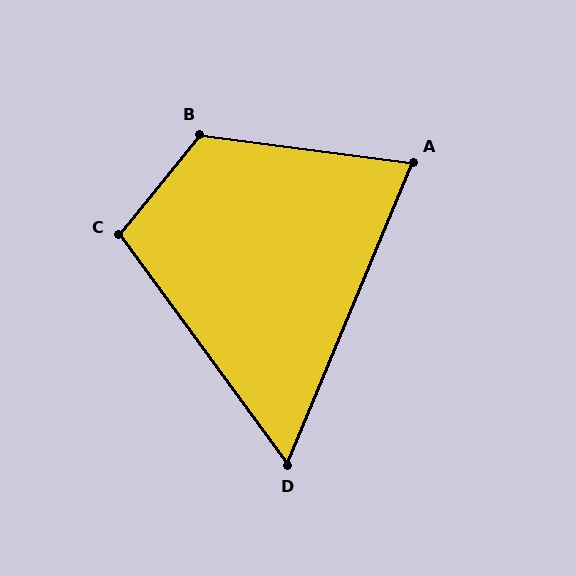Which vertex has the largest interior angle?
B, at approximately 121 degrees.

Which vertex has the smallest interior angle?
D, at approximately 59 degrees.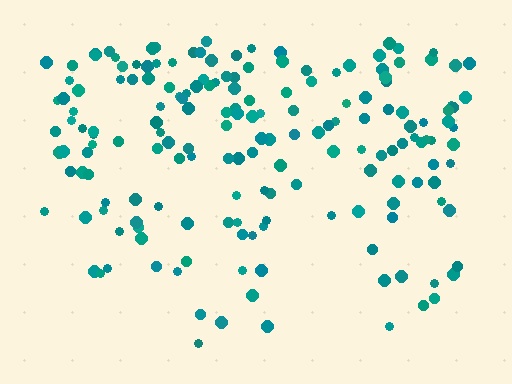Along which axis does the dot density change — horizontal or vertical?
Vertical.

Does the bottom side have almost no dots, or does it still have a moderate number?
Still a moderate number, just noticeably fewer than the top.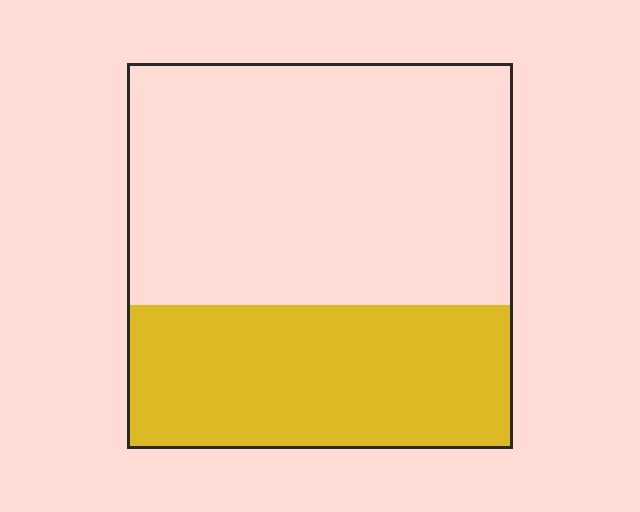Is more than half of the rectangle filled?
No.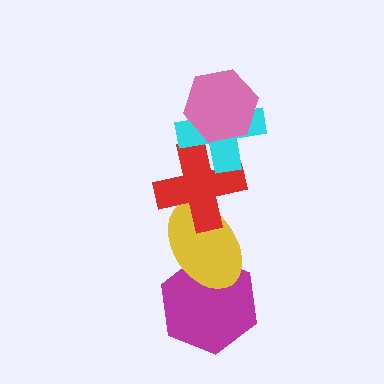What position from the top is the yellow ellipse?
The yellow ellipse is 4th from the top.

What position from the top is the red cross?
The red cross is 3rd from the top.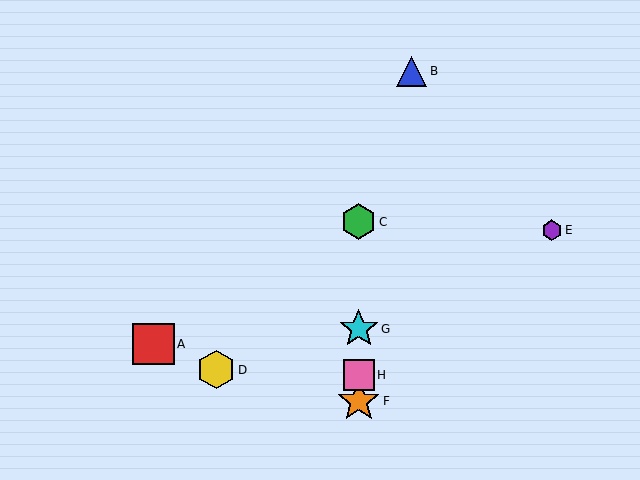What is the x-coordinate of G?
Object G is at x≈359.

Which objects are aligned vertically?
Objects C, F, G, H are aligned vertically.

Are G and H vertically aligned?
Yes, both are at x≈359.